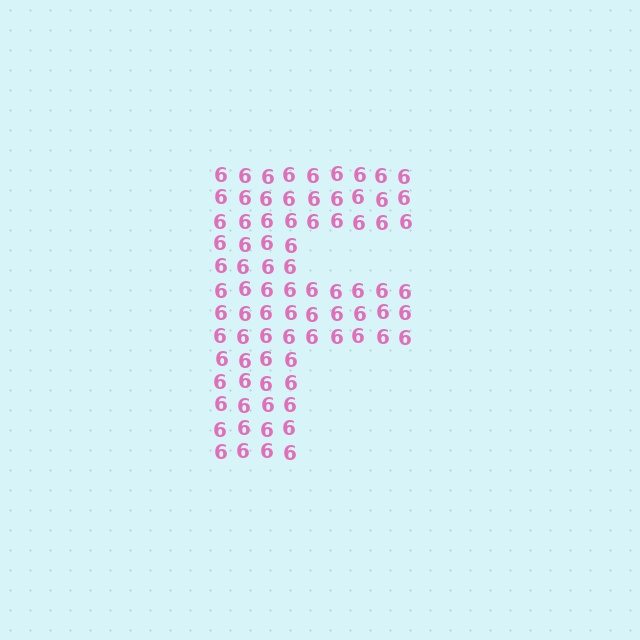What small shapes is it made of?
It is made of small digit 6's.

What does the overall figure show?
The overall figure shows the letter F.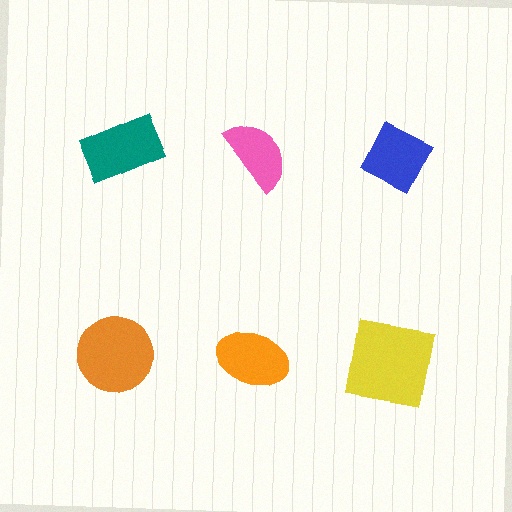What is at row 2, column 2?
An orange ellipse.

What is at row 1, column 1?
A teal rectangle.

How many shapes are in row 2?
3 shapes.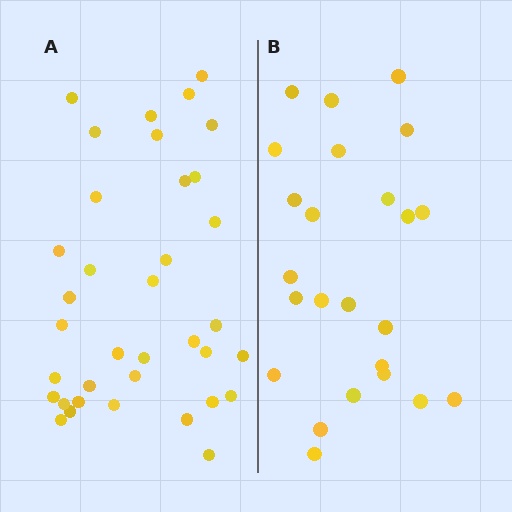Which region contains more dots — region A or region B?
Region A (the left region) has more dots.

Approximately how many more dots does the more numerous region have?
Region A has roughly 12 or so more dots than region B.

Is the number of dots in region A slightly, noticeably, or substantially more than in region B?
Region A has substantially more. The ratio is roughly 1.5 to 1.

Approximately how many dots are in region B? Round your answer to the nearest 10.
About 20 dots. (The exact count is 24, which rounds to 20.)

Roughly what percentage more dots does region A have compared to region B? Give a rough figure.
About 50% more.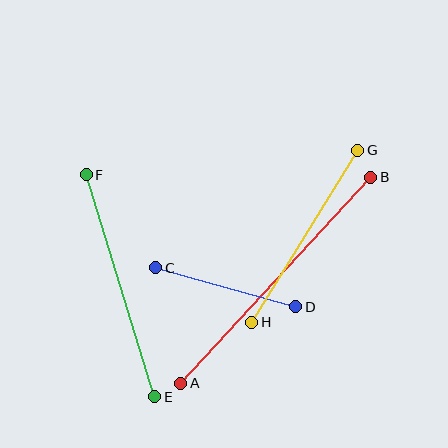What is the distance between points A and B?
The distance is approximately 280 pixels.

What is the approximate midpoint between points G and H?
The midpoint is at approximately (305, 236) pixels.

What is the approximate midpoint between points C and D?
The midpoint is at approximately (226, 287) pixels.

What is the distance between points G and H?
The distance is approximately 202 pixels.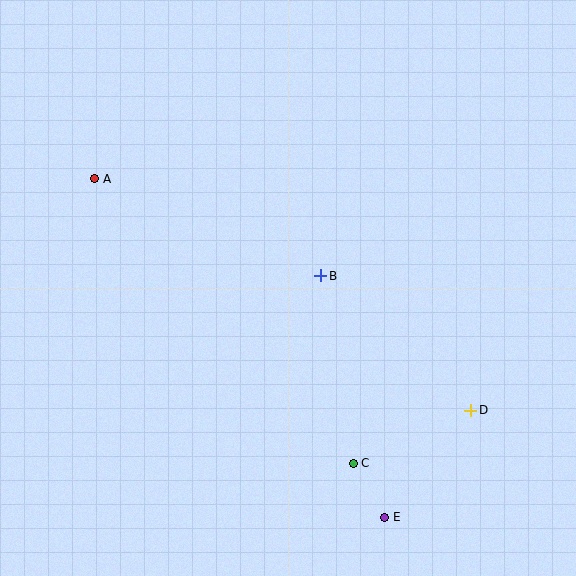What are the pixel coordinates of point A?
Point A is at (95, 179).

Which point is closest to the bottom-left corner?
Point C is closest to the bottom-left corner.